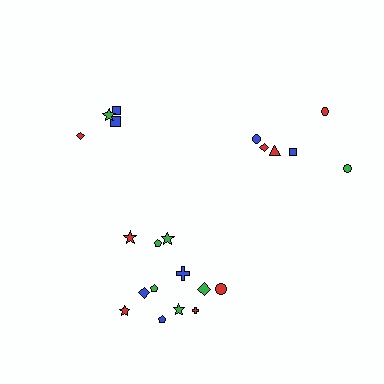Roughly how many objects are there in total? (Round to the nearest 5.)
Roughly 20 objects in total.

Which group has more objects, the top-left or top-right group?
The top-right group.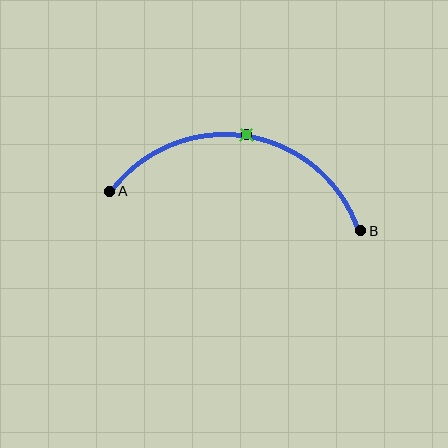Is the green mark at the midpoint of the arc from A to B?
Yes. The green mark lies on the arc at equal arc-length from both A and B — it is the arc midpoint.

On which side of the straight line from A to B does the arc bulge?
The arc bulges above the straight line connecting A and B.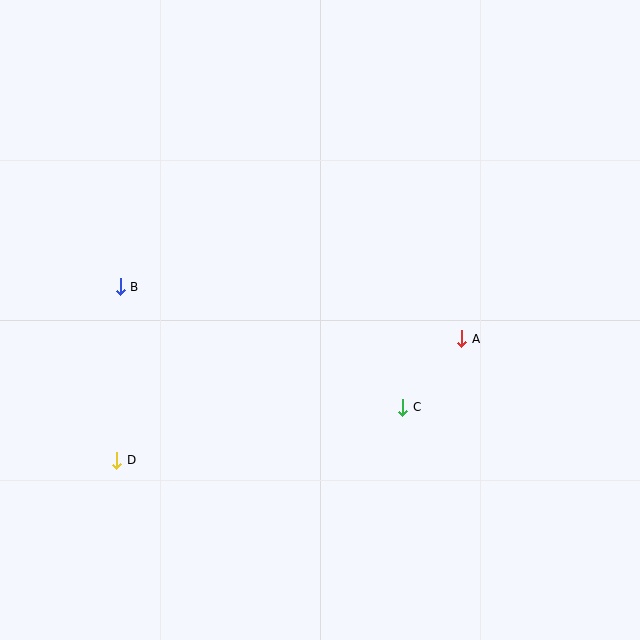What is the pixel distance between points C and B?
The distance between C and B is 308 pixels.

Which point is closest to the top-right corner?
Point A is closest to the top-right corner.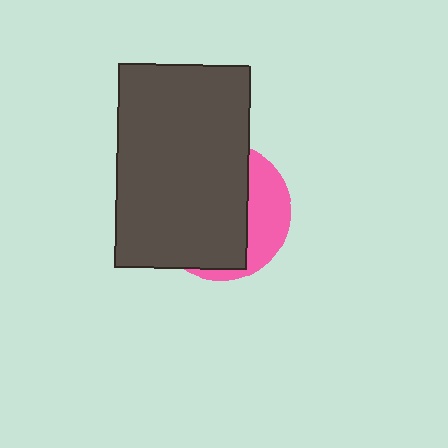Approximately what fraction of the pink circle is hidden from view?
Roughly 70% of the pink circle is hidden behind the dark gray rectangle.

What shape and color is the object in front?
The object in front is a dark gray rectangle.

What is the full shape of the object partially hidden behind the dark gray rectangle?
The partially hidden object is a pink circle.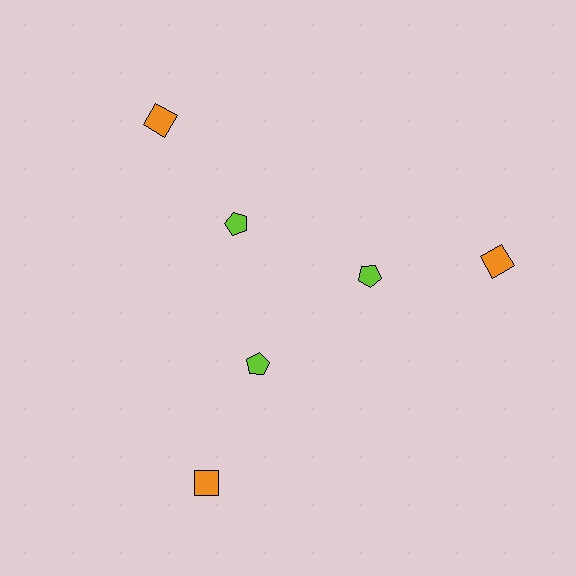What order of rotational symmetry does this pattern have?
This pattern has 3-fold rotational symmetry.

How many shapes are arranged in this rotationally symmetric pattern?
There are 6 shapes, arranged in 3 groups of 2.